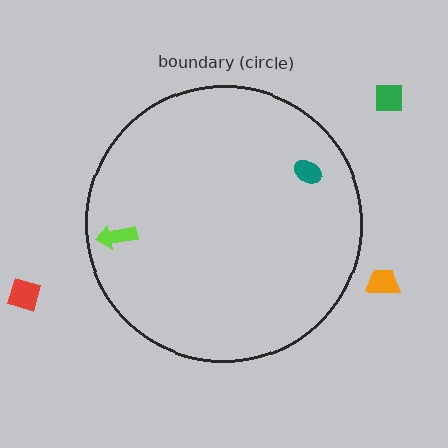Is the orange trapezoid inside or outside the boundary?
Outside.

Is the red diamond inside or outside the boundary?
Outside.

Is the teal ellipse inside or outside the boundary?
Inside.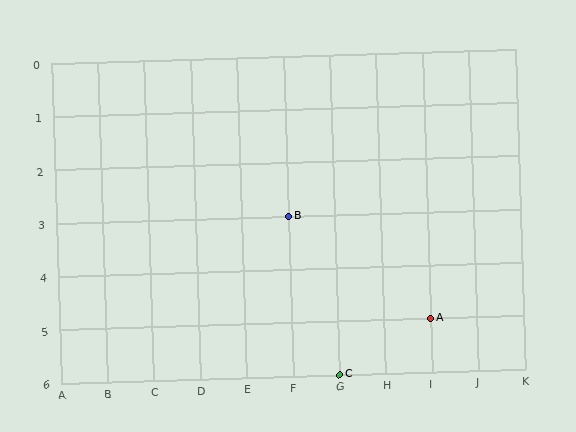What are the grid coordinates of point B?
Point B is at grid coordinates (F, 3).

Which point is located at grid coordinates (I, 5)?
Point A is at (I, 5).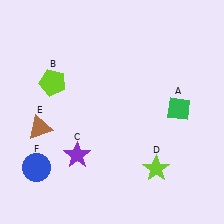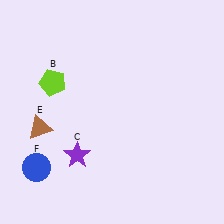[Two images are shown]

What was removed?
The lime star (D), the green diamond (A) were removed in Image 2.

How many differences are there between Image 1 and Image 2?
There are 2 differences between the two images.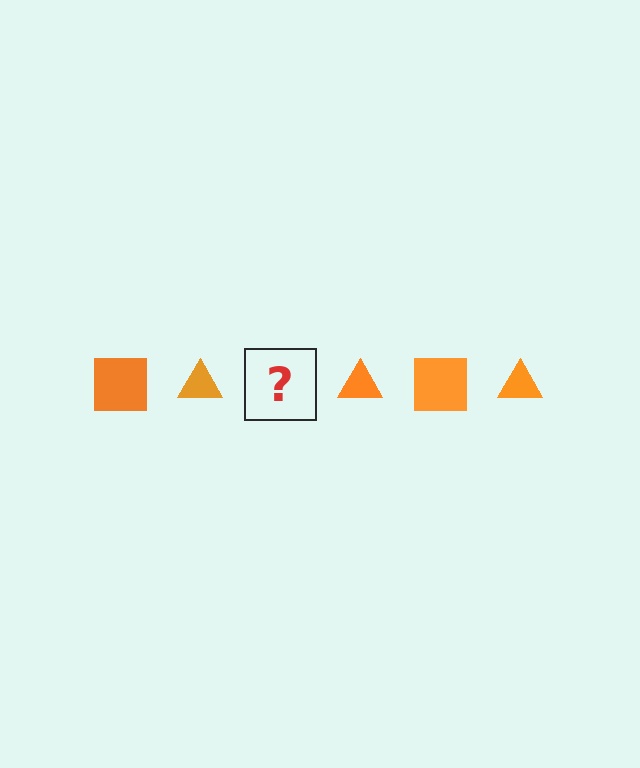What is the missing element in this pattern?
The missing element is an orange square.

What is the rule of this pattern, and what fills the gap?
The rule is that the pattern cycles through square, triangle shapes in orange. The gap should be filled with an orange square.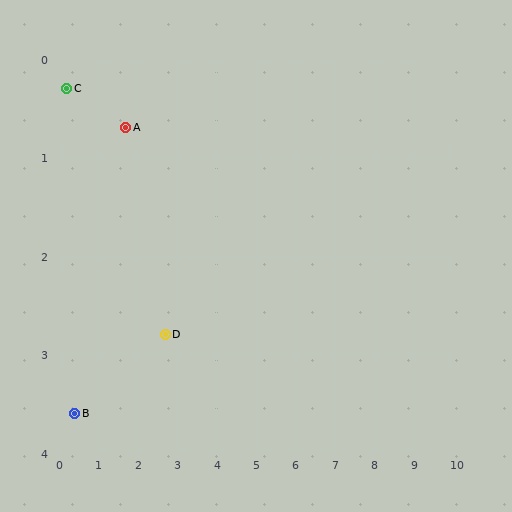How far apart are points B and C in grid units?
Points B and C are about 3.3 grid units apart.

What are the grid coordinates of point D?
Point D is at approximately (2.7, 2.8).